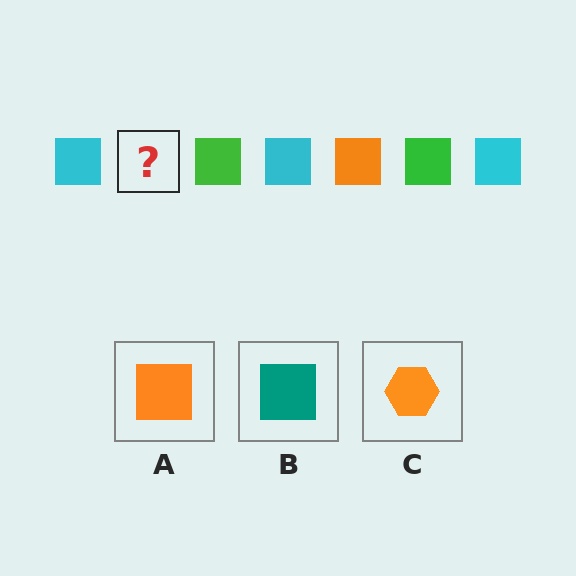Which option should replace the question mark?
Option A.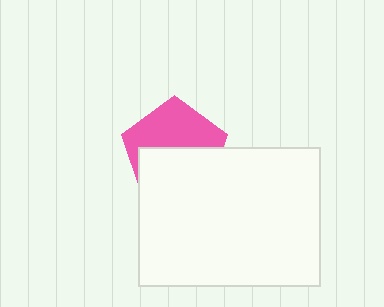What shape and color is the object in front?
The object in front is a white rectangle.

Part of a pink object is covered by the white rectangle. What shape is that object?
It is a pentagon.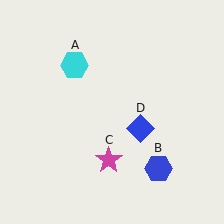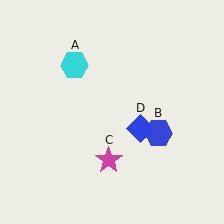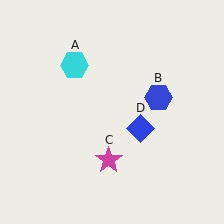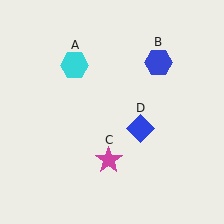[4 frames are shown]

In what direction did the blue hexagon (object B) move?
The blue hexagon (object B) moved up.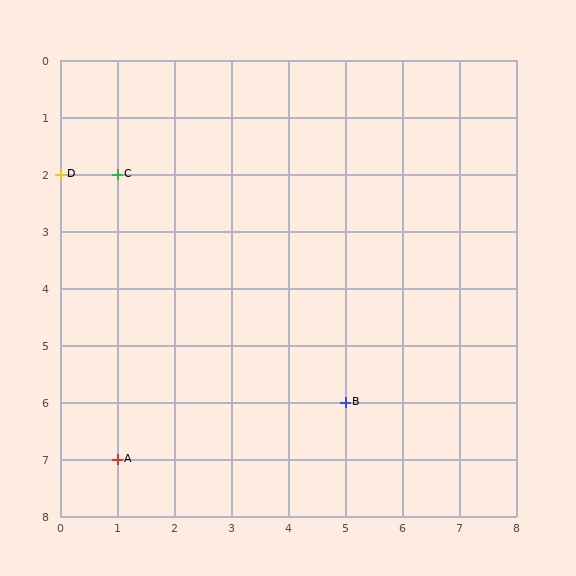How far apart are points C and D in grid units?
Points C and D are 1 column apart.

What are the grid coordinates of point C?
Point C is at grid coordinates (1, 2).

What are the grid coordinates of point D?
Point D is at grid coordinates (0, 2).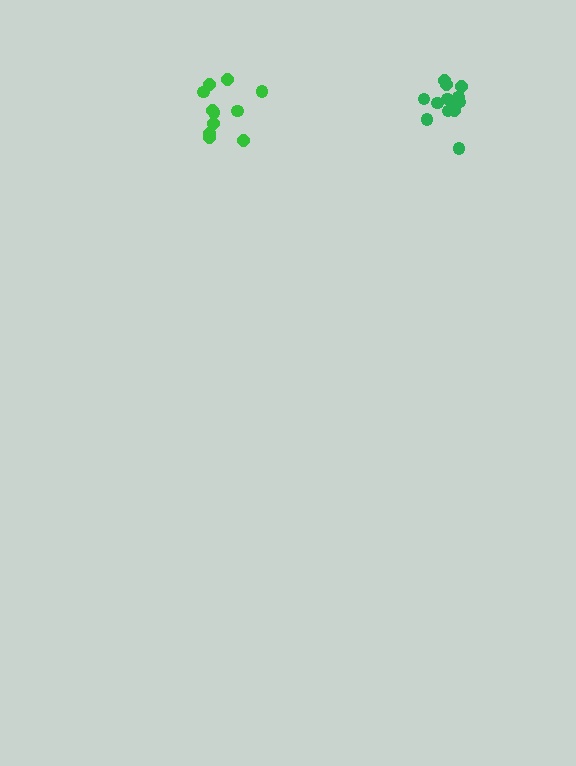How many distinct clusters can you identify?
There are 2 distinct clusters.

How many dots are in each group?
Group 1: 11 dots, Group 2: 13 dots (24 total).